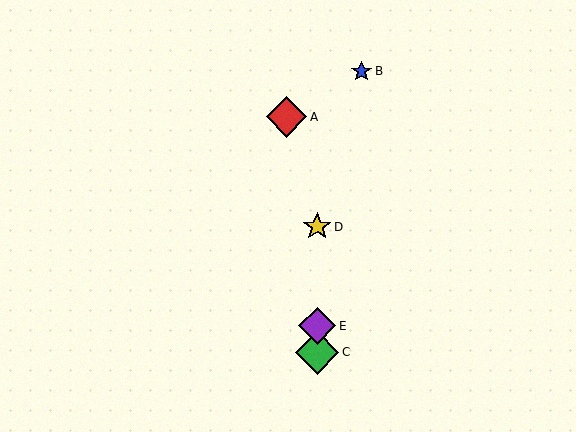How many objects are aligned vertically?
3 objects (C, D, E) are aligned vertically.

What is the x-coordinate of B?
Object B is at x≈362.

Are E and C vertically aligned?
Yes, both are at x≈317.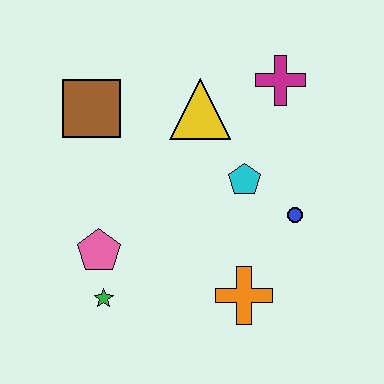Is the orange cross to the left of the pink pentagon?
No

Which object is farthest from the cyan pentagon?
The green star is farthest from the cyan pentagon.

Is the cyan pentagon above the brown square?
No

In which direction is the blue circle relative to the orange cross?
The blue circle is above the orange cross.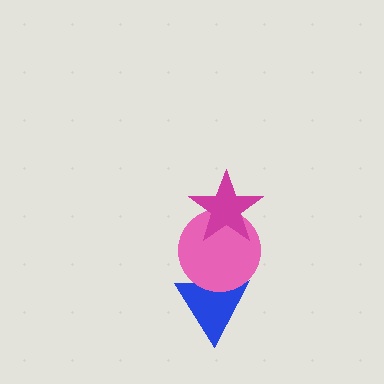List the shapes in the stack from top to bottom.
From top to bottom: the magenta star, the pink circle, the blue triangle.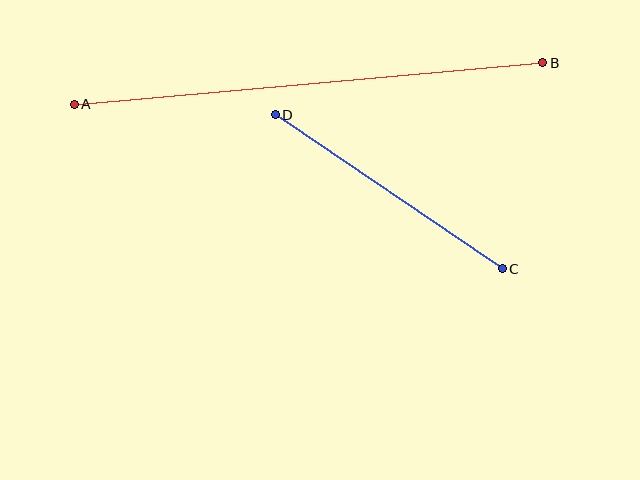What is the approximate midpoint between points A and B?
The midpoint is at approximately (308, 83) pixels.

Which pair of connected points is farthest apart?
Points A and B are farthest apart.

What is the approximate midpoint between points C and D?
The midpoint is at approximately (389, 192) pixels.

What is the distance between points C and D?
The distance is approximately 274 pixels.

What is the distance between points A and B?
The distance is approximately 471 pixels.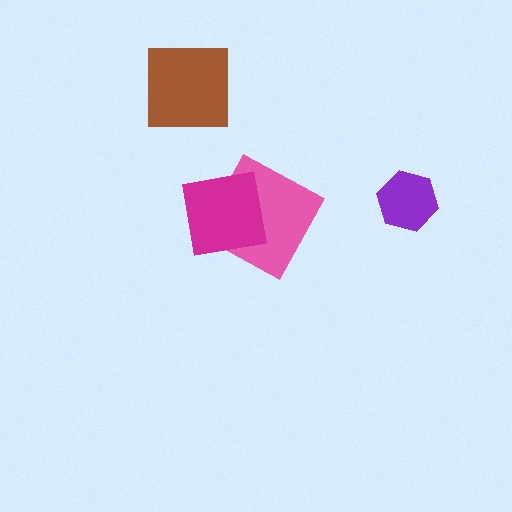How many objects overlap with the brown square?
0 objects overlap with the brown square.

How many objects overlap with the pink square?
1 object overlaps with the pink square.